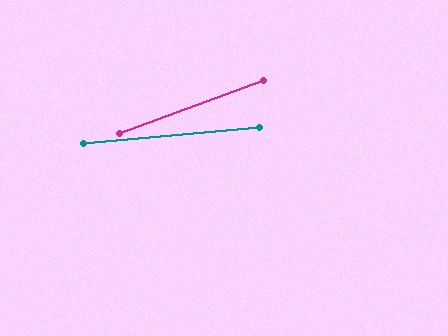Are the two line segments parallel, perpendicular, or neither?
Neither parallel nor perpendicular — they differ by about 15°.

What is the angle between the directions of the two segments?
Approximately 15 degrees.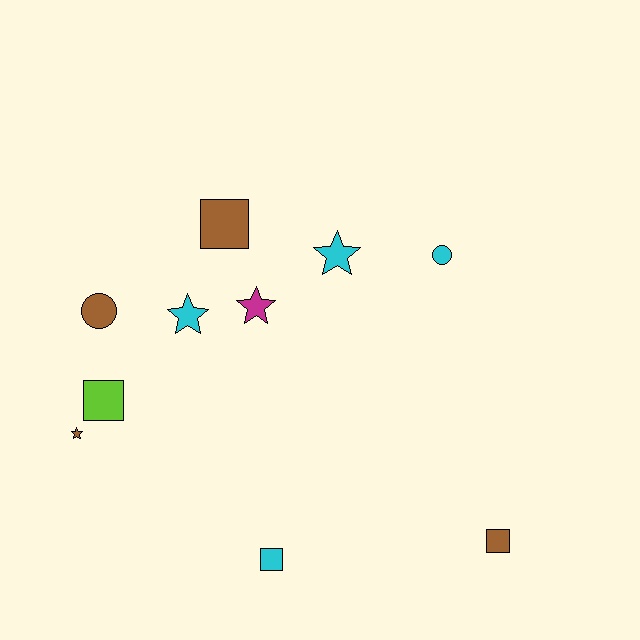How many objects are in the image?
There are 10 objects.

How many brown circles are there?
There is 1 brown circle.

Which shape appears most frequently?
Square, with 4 objects.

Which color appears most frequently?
Brown, with 4 objects.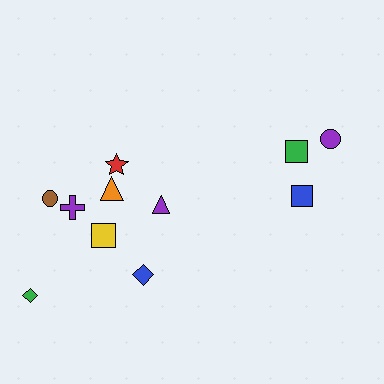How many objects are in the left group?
There are 8 objects.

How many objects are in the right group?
There are 3 objects.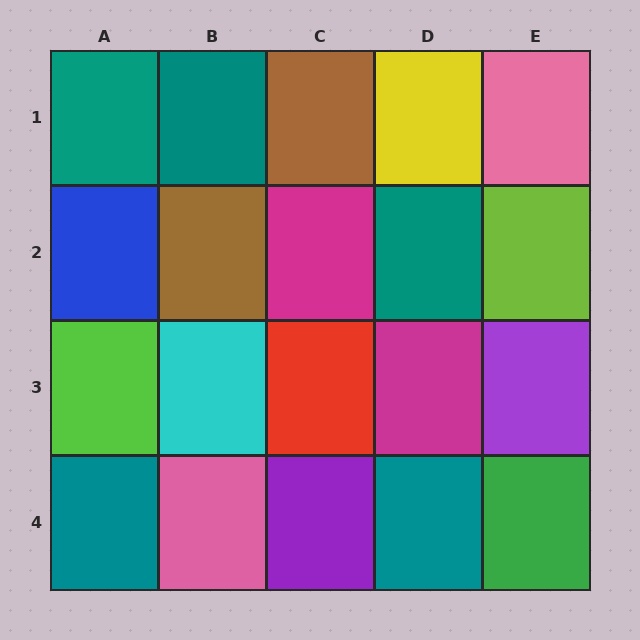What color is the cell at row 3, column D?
Magenta.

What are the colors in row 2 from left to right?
Blue, brown, magenta, teal, lime.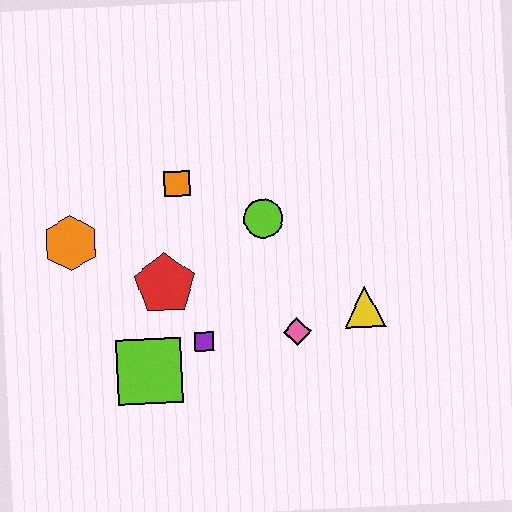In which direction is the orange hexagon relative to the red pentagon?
The orange hexagon is to the left of the red pentagon.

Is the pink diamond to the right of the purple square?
Yes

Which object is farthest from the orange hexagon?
The yellow triangle is farthest from the orange hexagon.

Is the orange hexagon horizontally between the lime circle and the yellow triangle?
No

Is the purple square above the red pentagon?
No